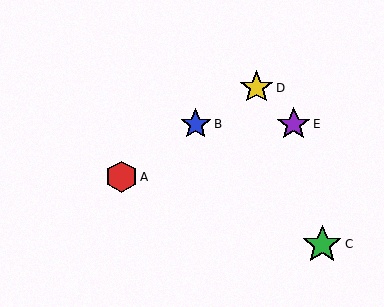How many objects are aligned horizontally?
2 objects (B, E) are aligned horizontally.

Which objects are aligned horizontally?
Objects B, E are aligned horizontally.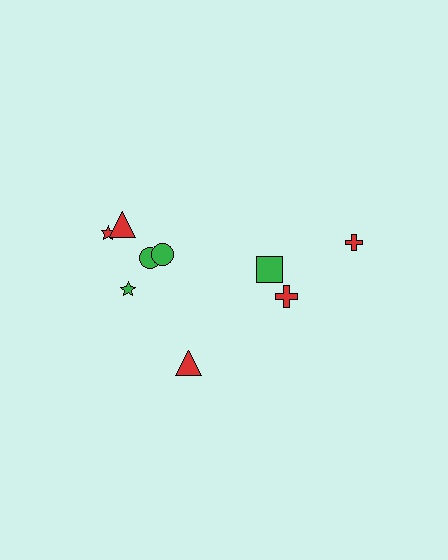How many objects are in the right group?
There are 3 objects.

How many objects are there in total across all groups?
There are 9 objects.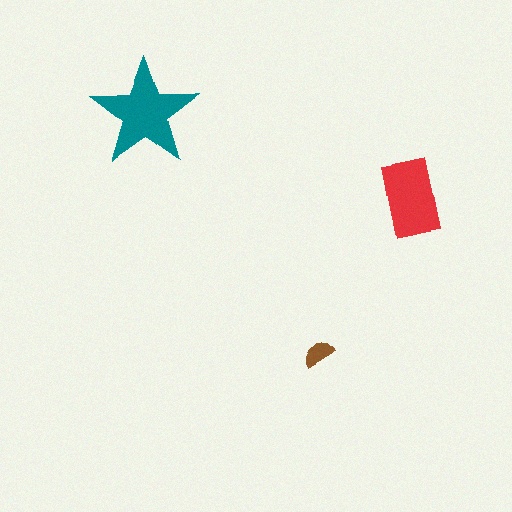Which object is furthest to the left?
The teal star is leftmost.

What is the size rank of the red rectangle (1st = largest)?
2nd.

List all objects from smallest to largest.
The brown semicircle, the red rectangle, the teal star.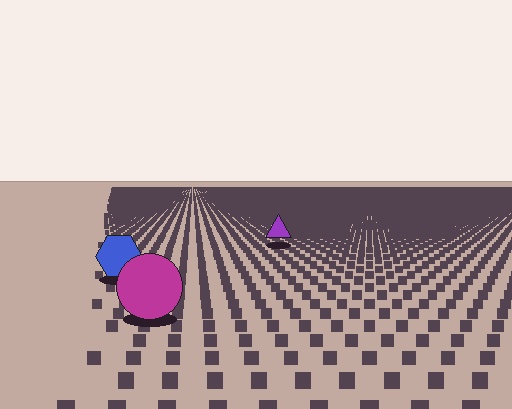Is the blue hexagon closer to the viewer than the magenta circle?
No. The magenta circle is closer — you can tell from the texture gradient: the ground texture is coarser near it.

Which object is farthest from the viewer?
The purple triangle is farthest from the viewer. It appears smaller and the ground texture around it is denser.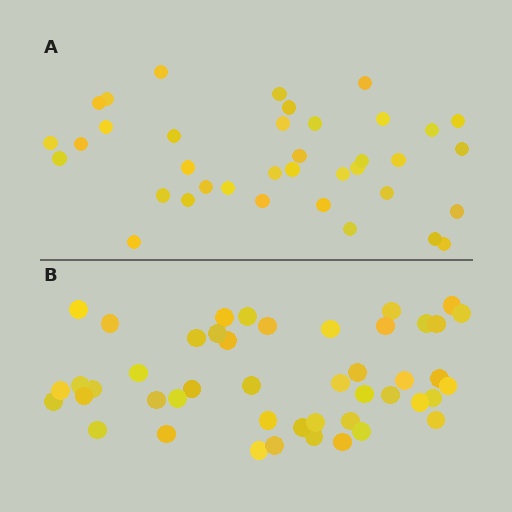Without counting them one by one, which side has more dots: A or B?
Region B (the bottom region) has more dots.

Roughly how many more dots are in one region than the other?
Region B has roughly 8 or so more dots than region A.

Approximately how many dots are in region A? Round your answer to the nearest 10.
About 40 dots. (The exact count is 37, which rounds to 40.)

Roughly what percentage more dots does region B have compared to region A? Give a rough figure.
About 25% more.